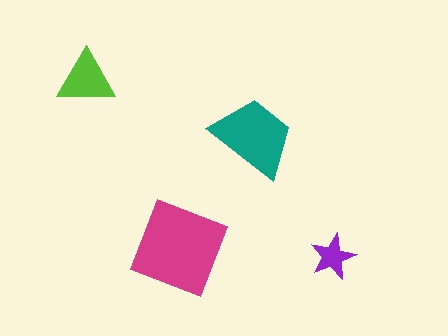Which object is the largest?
The magenta square.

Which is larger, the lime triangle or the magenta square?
The magenta square.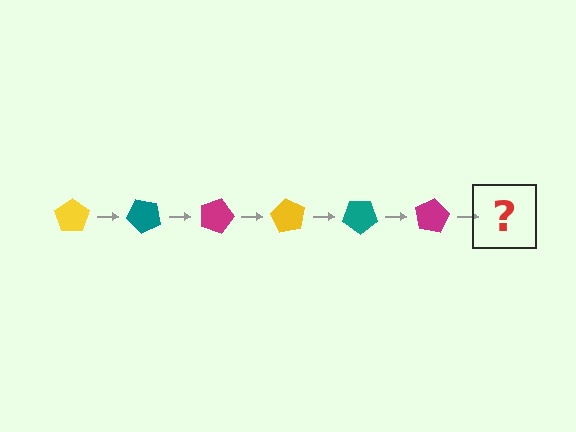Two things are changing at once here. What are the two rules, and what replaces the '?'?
The two rules are that it rotates 45 degrees each step and the color cycles through yellow, teal, and magenta. The '?' should be a yellow pentagon, rotated 270 degrees from the start.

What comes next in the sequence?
The next element should be a yellow pentagon, rotated 270 degrees from the start.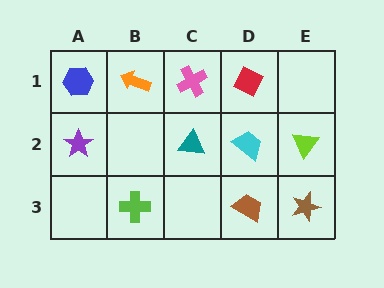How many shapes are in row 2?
4 shapes.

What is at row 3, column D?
A brown trapezoid.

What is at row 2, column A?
A purple star.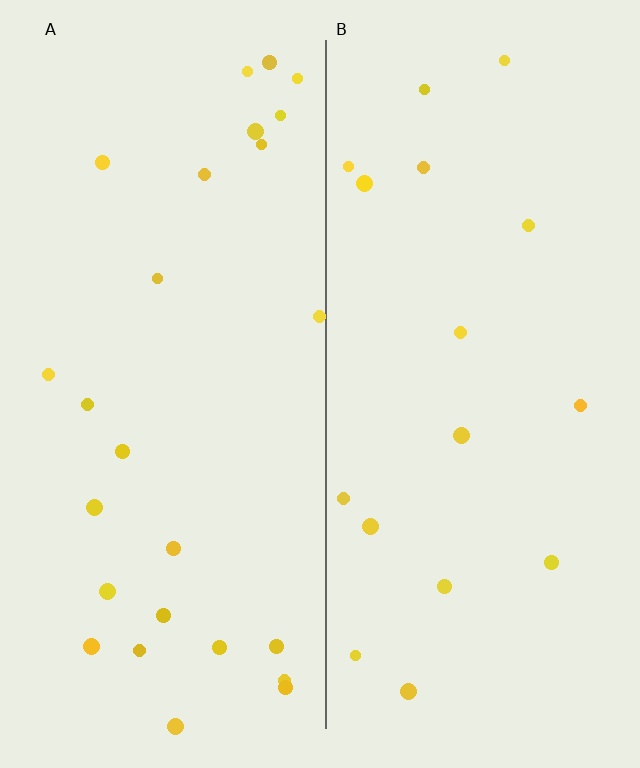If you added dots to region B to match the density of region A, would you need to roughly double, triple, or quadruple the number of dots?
Approximately double.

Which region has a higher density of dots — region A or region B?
A (the left).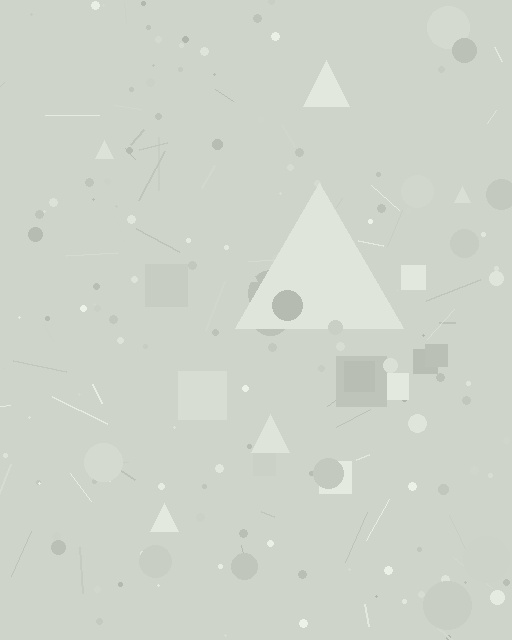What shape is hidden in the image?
A triangle is hidden in the image.